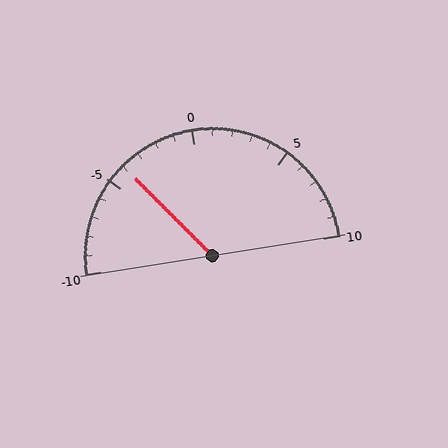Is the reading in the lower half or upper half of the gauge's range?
The reading is in the lower half of the range (-10 to 10).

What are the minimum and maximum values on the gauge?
The gauge ranges from -10 to 10.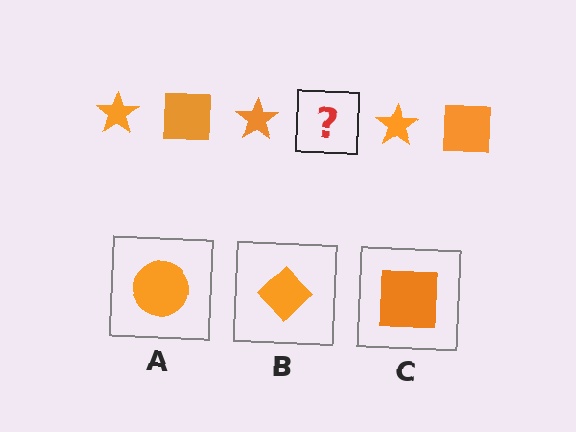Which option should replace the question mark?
Option C.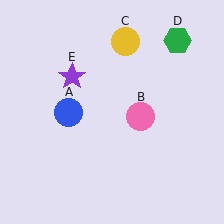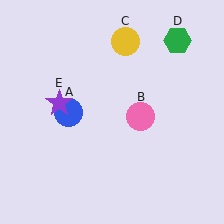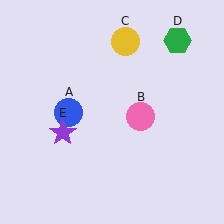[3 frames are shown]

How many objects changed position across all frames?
1 object changed position: purple star (object E).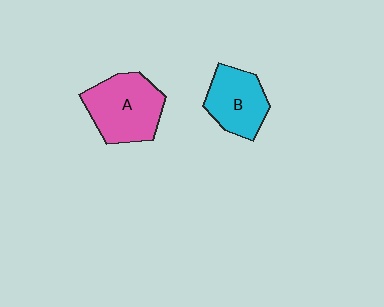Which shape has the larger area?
Shape A (pink).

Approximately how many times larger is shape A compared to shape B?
Approximately 1.3 times.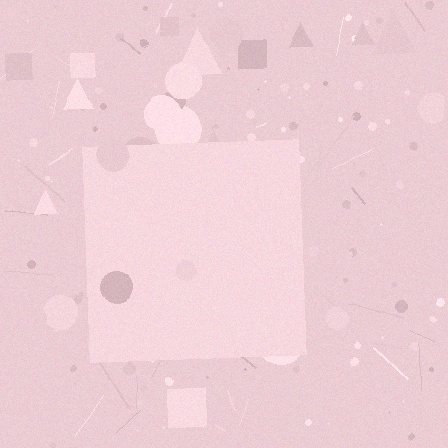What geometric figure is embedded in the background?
A square is embedded in the background.